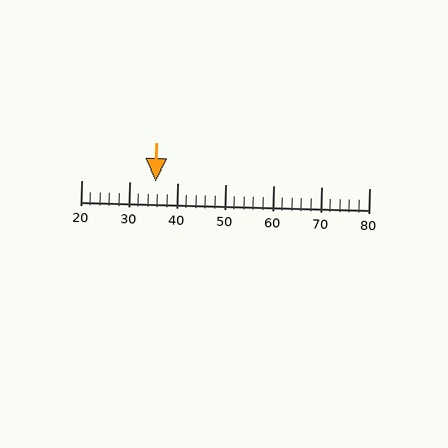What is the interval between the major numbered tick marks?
The major tick marks are spaced 10 units apart.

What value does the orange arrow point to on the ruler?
The orange arrow points to approximately 36.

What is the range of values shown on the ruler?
The ruler shows values from 20 to 80.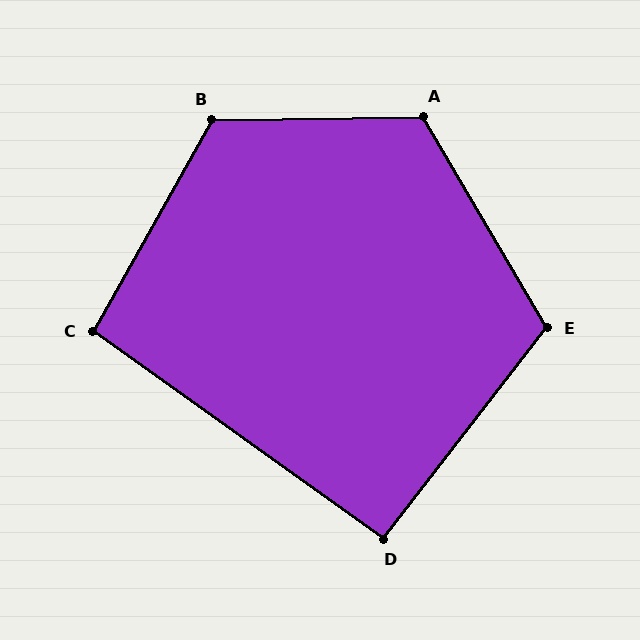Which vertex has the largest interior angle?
B, at approximately 120 degrees.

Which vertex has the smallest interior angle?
D, at approximately 92 degrees.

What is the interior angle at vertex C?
Approximately 96 degrees (obtuse).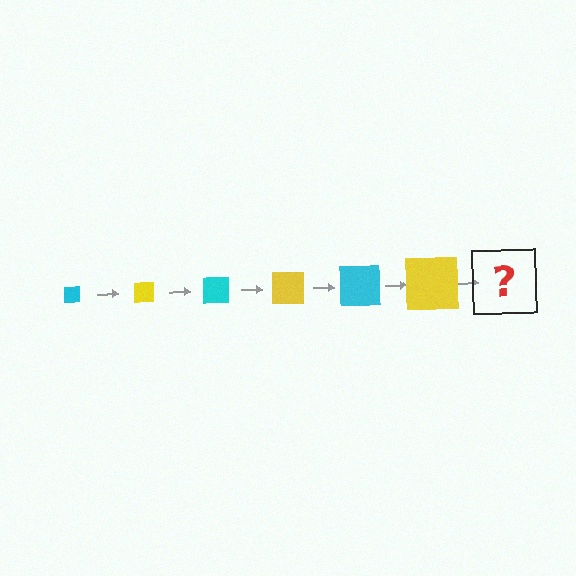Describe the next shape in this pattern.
It should be a cyan square, larger than the previous one.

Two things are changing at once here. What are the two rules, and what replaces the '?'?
The two rules are that the square grows larger each step and the color cycles through cyan and yellow. The '?' should be a cyan square, larger than the previous one.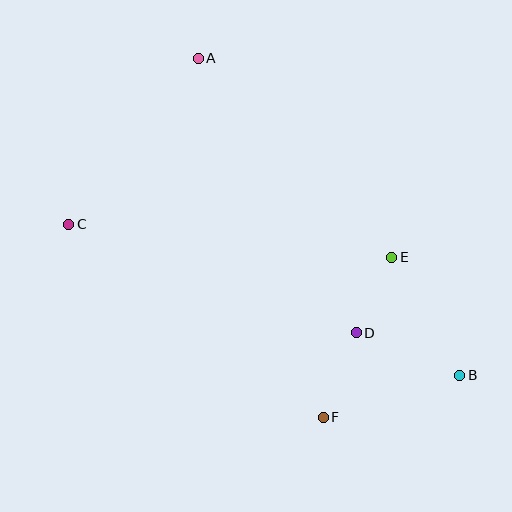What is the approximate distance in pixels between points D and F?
The distance between D and F is approximately 91 pixels.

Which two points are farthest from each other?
Points B and C are farthest from each other.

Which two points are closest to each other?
Points D and E are closest to each other.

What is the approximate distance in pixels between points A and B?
The distance between A and B is approximately 411 pixels.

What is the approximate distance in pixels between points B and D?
The distance between B and D is approximately 112 pixels.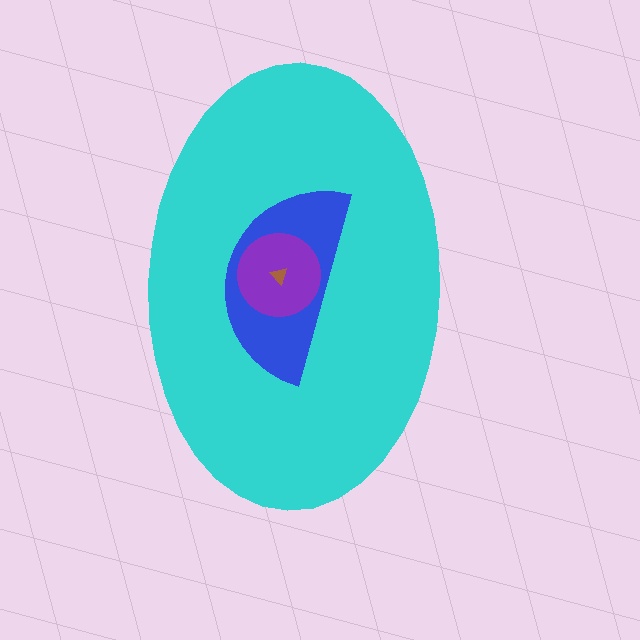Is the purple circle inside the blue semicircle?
Yes.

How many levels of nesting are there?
4.